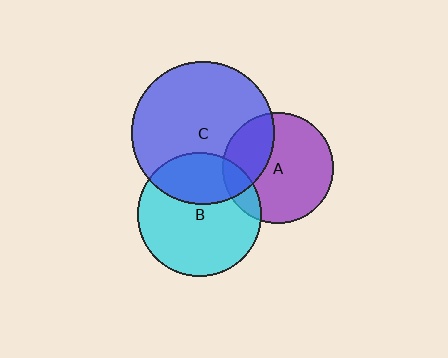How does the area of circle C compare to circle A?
Approximately 1.7 times.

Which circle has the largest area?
Circle C (blue).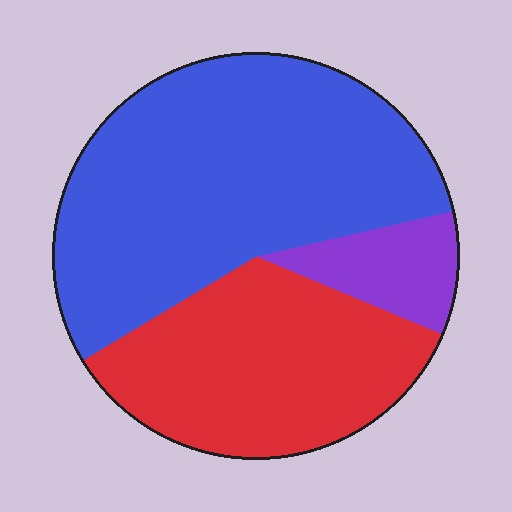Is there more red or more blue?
Blue.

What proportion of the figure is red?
Red takes up between a quarter and a half of the figure.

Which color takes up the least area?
Purple, at roughly 10%.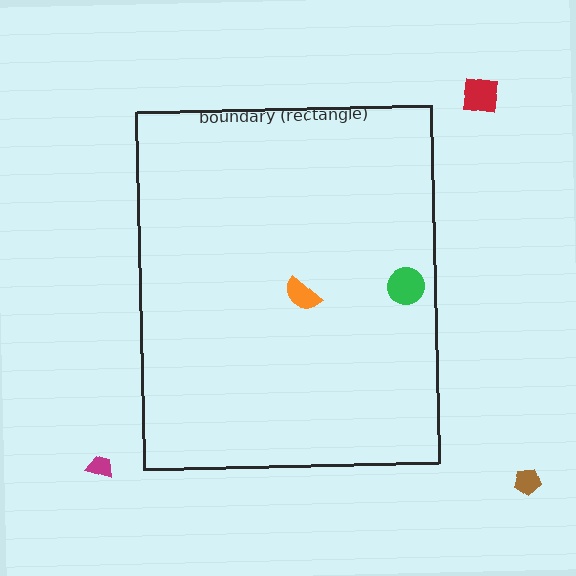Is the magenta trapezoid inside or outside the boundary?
Outside.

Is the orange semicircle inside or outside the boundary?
Inside.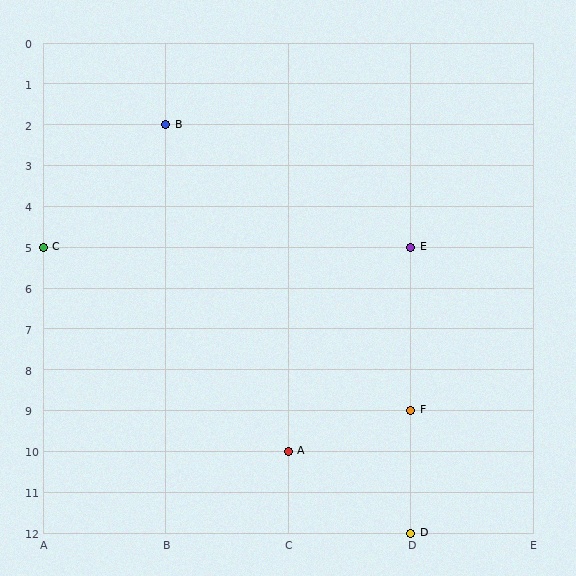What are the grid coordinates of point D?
Point D is at grid coordinates (D, 12).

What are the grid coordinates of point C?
Point C is at grid coordinates (A, 5).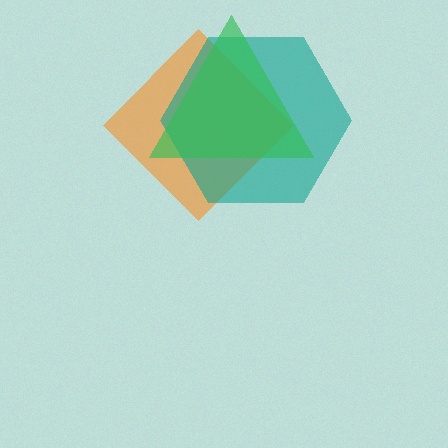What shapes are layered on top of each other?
The layered shapes are: an orange diamond, a teal hexagon, a green triangle.